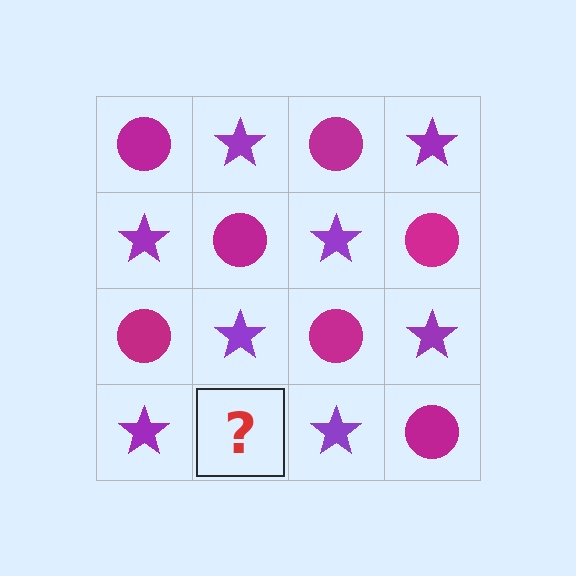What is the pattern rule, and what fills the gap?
The rule is that it alternates magenta circle and purple star in a checkerboard pattern. The gap should be filled with a magenta circle.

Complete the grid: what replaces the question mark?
The question mark should be replaced with a magenta circle.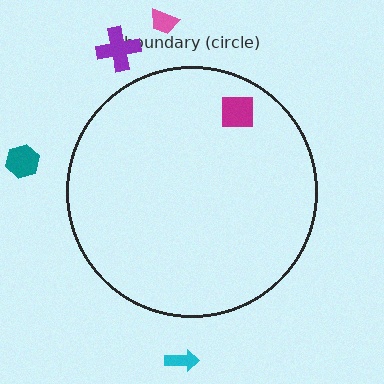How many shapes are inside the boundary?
1 inside, 4 outside.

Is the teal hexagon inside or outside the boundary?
Outside.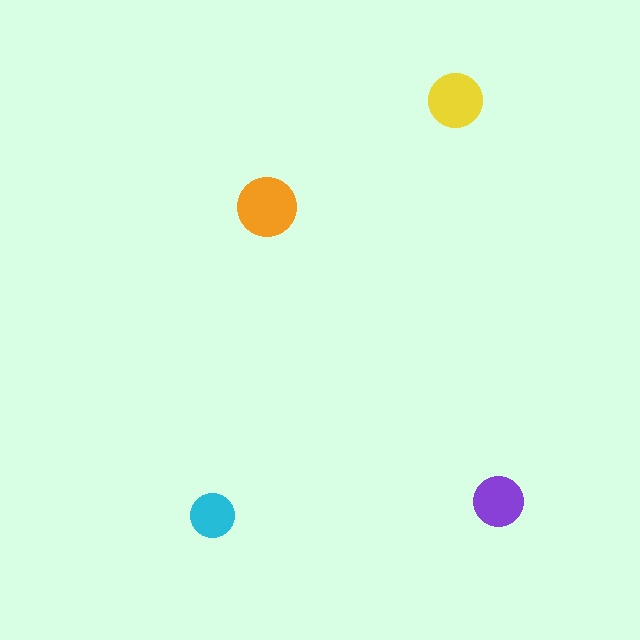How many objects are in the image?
There are 4 objects in the image.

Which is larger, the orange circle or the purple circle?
The orange one.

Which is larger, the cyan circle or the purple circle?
The purple one.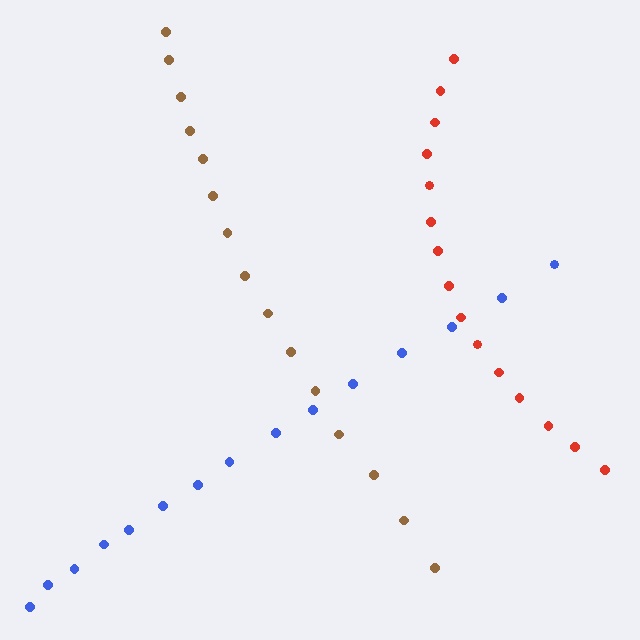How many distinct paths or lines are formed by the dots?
There are 3 distinct paths.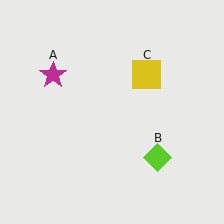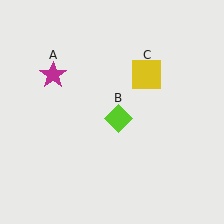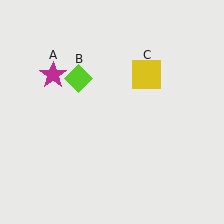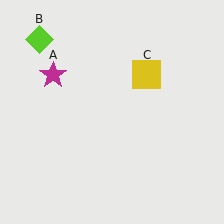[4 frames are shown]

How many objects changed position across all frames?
1 object changed position: lime diamond (object B).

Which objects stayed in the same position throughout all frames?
Magenta star (object A) and yellow square (object C) remained stationary.